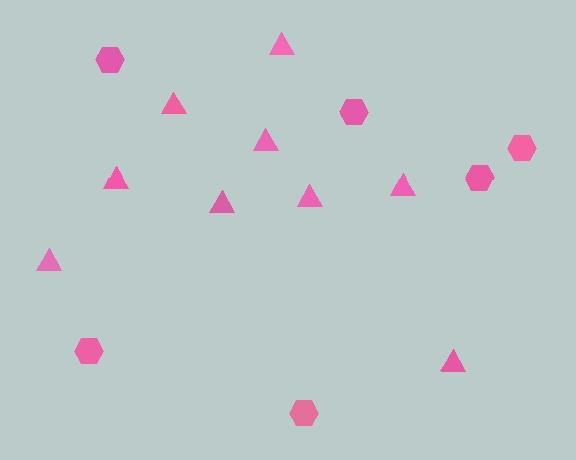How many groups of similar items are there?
There are 2 groups: one group of hexagons (6) and one group of triangles (9).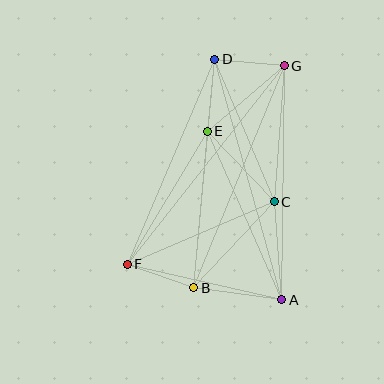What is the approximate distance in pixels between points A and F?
The distance between A and F is approximately 159 pixels.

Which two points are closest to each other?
Points D and G are closest to each other.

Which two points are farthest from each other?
Points F and G are farthest from each other.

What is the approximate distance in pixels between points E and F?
The distance between E and F is approximately 155 pixels.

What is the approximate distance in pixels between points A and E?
The distance between A and E is approximately 185 pixels.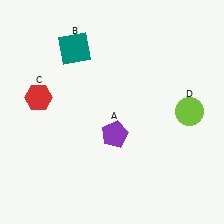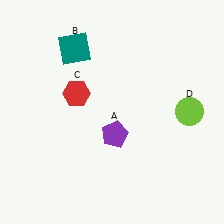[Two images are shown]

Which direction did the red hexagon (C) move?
The red hexagon (C) moved right.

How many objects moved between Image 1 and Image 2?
1 object moved between the two images.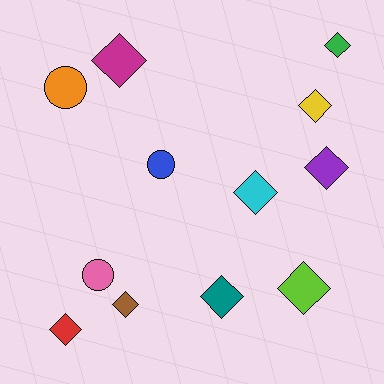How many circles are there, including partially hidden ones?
There are 3 circles.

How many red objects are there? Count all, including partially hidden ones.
There is 1 red object.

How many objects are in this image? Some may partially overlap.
There are 12 objects.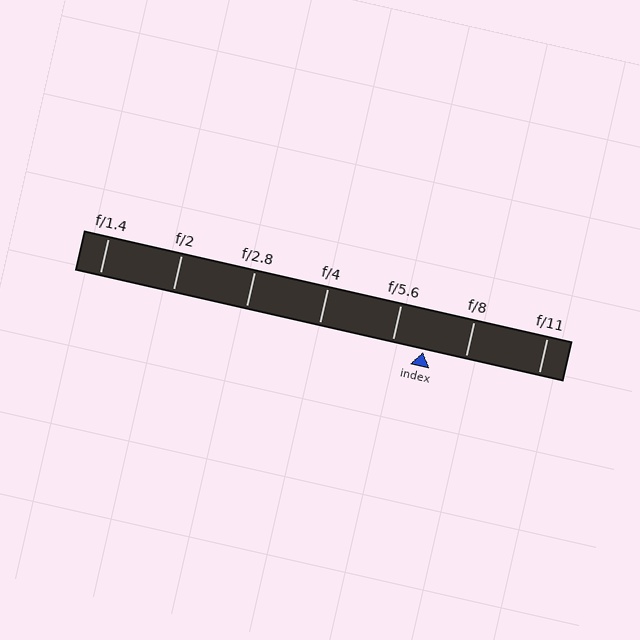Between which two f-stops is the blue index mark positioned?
The index mark is between f/5.6 and f/8.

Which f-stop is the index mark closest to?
The index mark is closest to f/5.6.